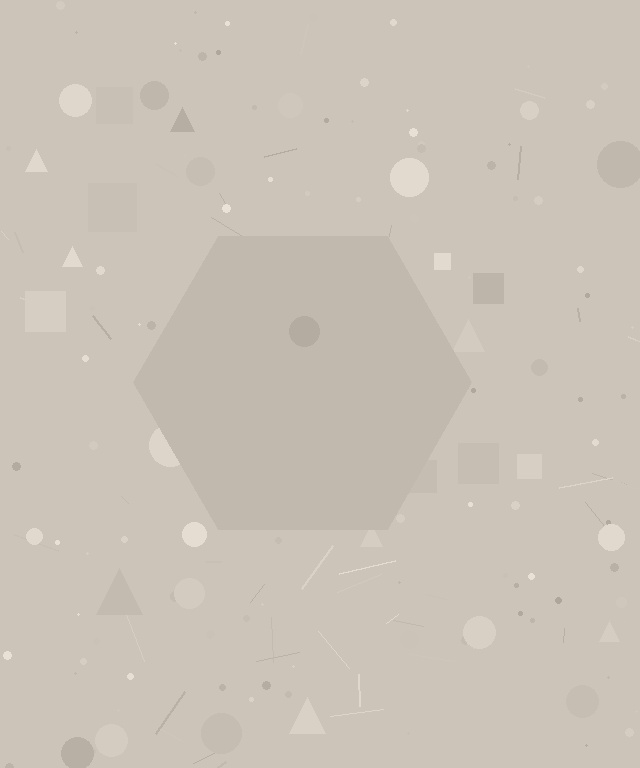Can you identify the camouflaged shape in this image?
The camouflaged shape is a hexagon.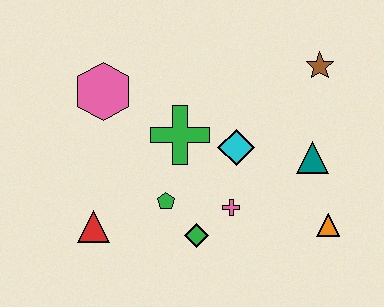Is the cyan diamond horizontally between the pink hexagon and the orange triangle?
Yes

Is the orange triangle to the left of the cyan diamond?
No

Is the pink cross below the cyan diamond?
Yes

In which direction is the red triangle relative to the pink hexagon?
The red triangle is below the pink hexagon.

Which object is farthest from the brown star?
The red triangle is farthest from the brown star.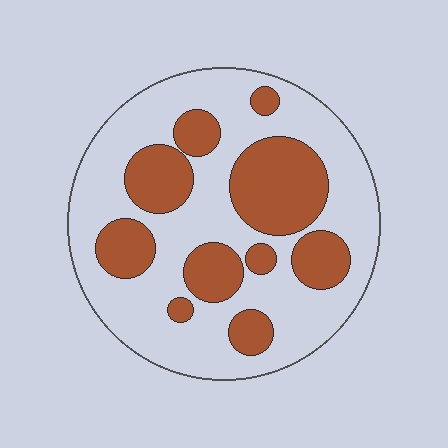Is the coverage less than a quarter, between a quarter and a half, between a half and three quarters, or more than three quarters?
Between a quarter and a half.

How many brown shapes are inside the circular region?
10.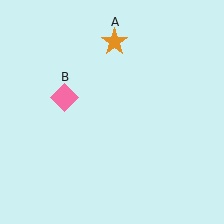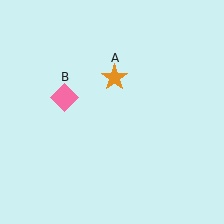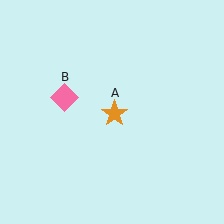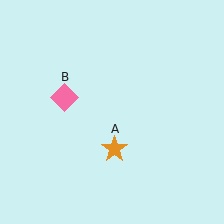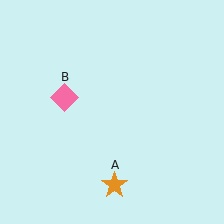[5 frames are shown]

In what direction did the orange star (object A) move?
The orange star (object A) moved down.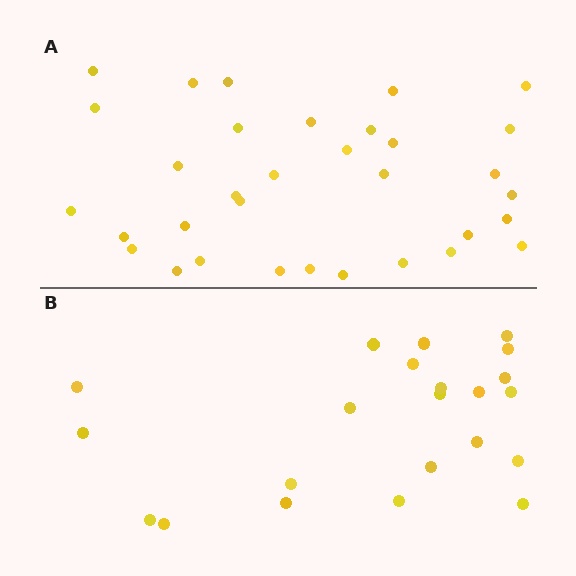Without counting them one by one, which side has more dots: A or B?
Region A (the top region) has more dots.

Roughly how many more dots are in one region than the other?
Region A has roughly 12 or so more dots than region B.